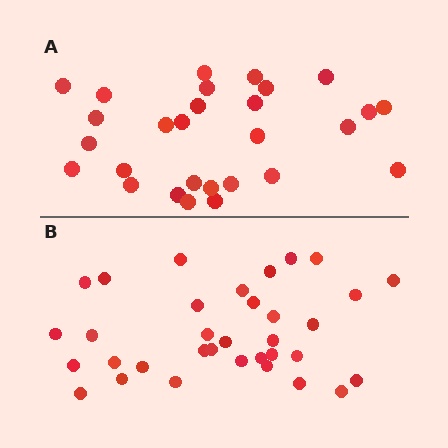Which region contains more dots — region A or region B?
Region B (the bottom region) has more dots.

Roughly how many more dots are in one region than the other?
Region B has about 6 more dots than region A.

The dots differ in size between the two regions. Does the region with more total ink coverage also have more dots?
No. Region A has more total ink coverage because its dots are larger, but region B actually contains more individual dots. Total area can be misleading — the number of items is what matters here.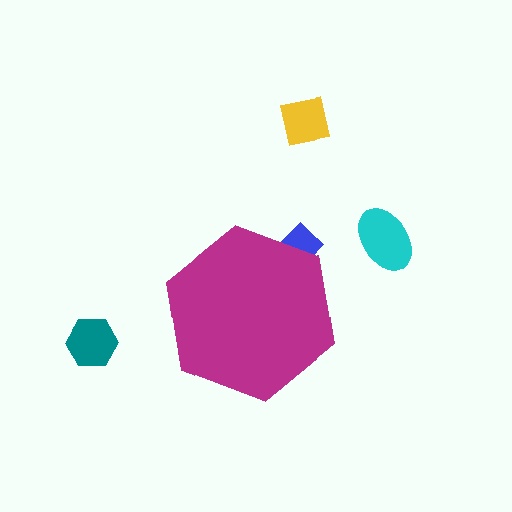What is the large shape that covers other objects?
A magenta hexagon.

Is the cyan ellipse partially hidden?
No, the cyan ellipse is fully visible.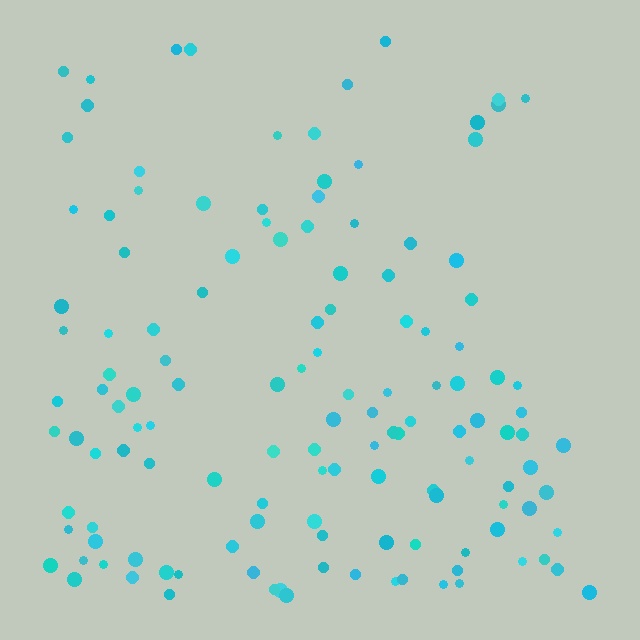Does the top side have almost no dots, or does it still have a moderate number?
Still a moderate number, just noticeably fewer than the bottom.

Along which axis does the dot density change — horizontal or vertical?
Vertical.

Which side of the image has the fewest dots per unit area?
The top.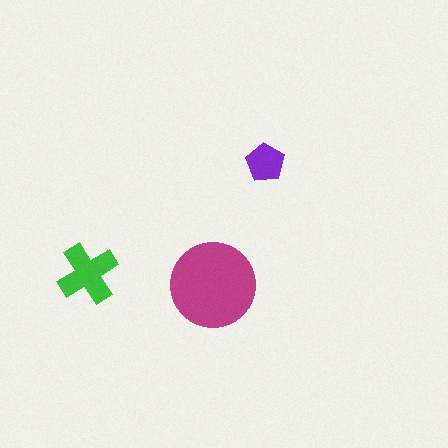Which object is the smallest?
The purple pentagon.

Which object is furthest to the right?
The purple pentagon is rightmost.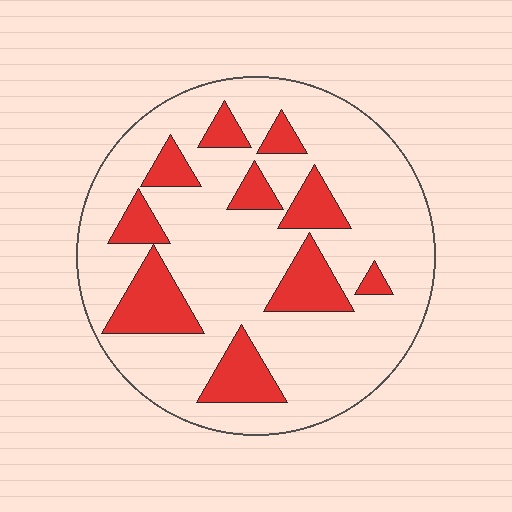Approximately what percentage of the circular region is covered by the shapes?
Approximately 20%.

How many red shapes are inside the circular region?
10.